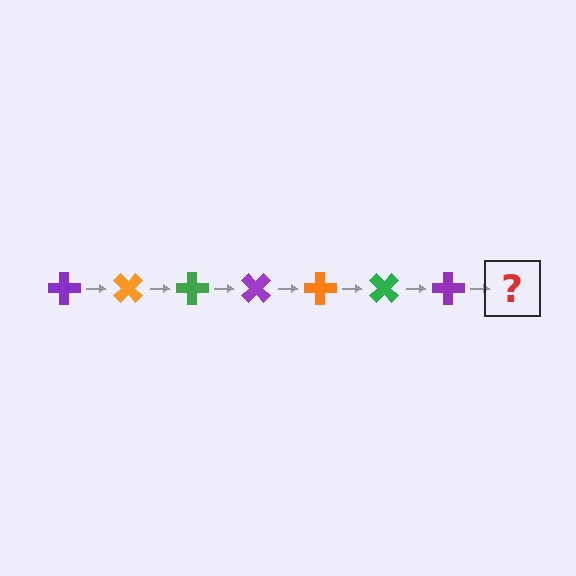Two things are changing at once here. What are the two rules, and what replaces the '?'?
The two rules are that it rotates 45 degrees each step and the color cycles through purple, orange, and green. The '?' should be an orange cross, rotated 315 degrees from the start.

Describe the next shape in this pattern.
It should be an orange cross, rotated 315 degrees from the start.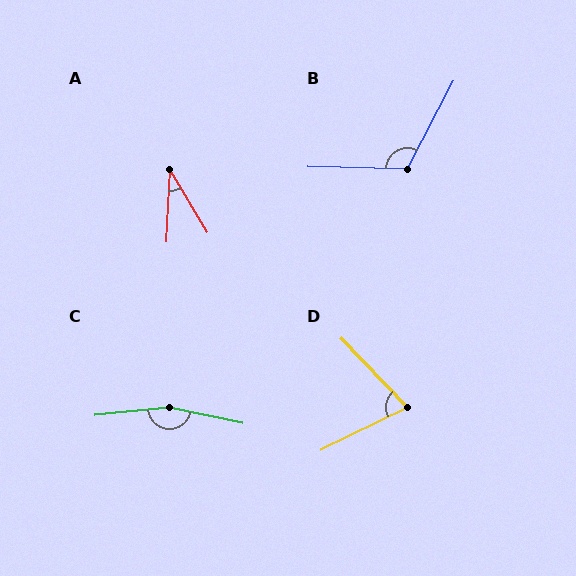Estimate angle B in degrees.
Approximately 116 degrees.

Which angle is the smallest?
A, at approximately 34 degrees.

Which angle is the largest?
C, at approximately 162 degrees.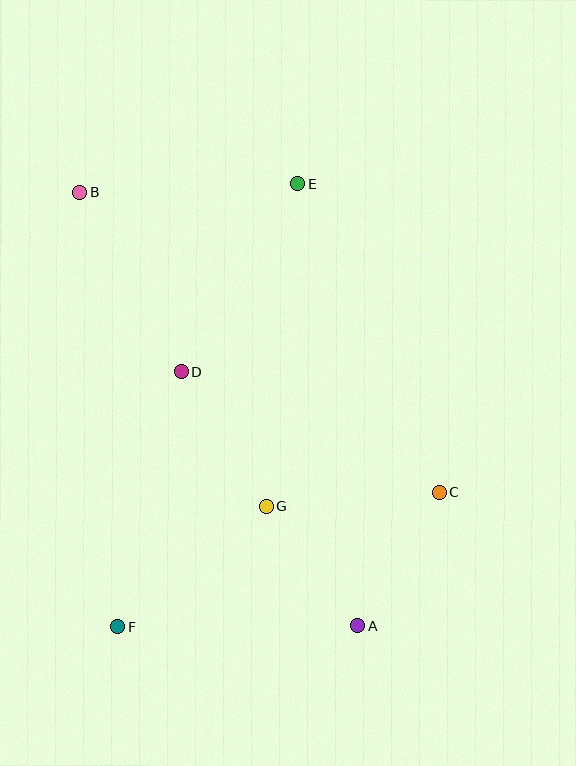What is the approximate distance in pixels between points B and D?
The distance between B and D is approximately 206 pixels.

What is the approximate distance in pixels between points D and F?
The distance between D and F is approximately 263 pixels.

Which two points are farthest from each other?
Points A and B are farthest from each other.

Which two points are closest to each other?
Points A and G are closest to each other.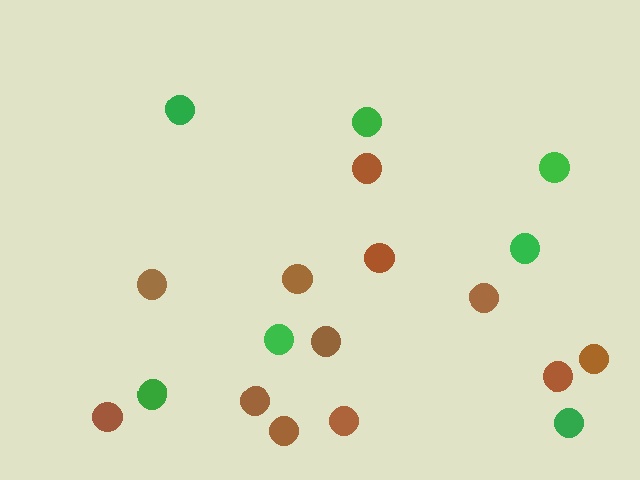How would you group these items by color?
There are 2 groups: one group of green circles (7) and one group of brown circles (12).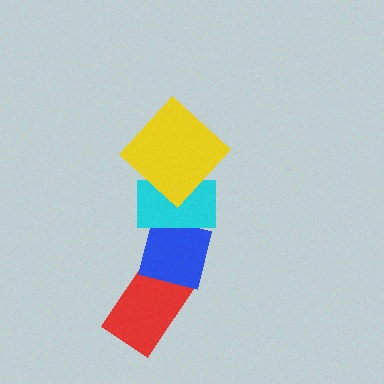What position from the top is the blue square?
The blue square is 3rd from the top.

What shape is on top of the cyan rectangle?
The yellow diamond is on top of the cyan rectangle.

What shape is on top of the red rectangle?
The blue square is on top of the red rectangle.